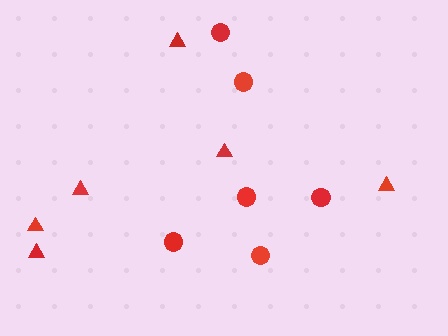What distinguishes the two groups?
There are 2 groups: one group of triangles (6) and one group of circles (6).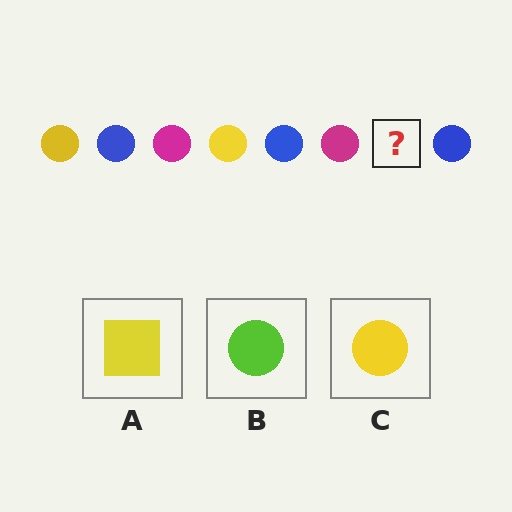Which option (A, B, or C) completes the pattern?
C.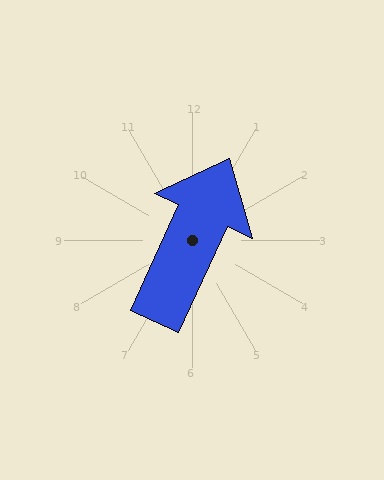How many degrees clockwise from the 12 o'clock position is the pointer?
Approximately 25 degrees.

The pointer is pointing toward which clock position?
Roughly 1 o'clock.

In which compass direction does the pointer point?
Northeast.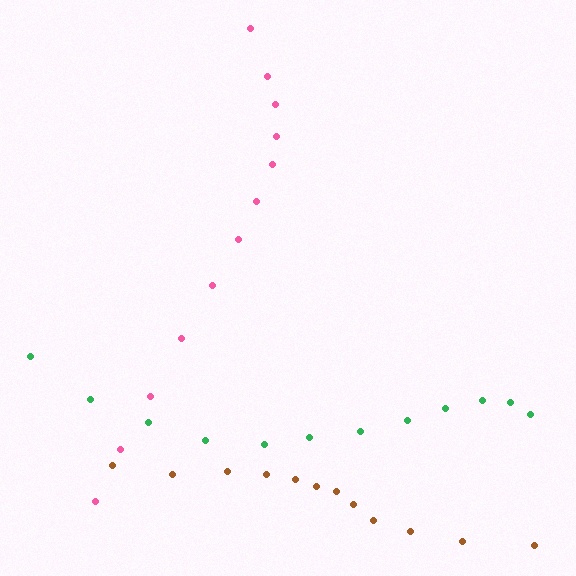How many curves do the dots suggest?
There are 3 distinct paths.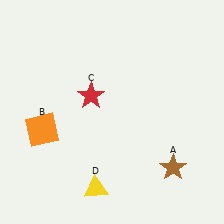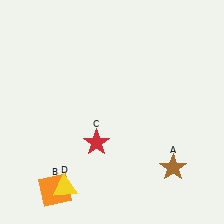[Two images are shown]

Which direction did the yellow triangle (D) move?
The yellow triangle (D) moved left.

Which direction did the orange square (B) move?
The orange square (B) moved down.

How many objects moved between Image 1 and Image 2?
3 objects moved between the two images.